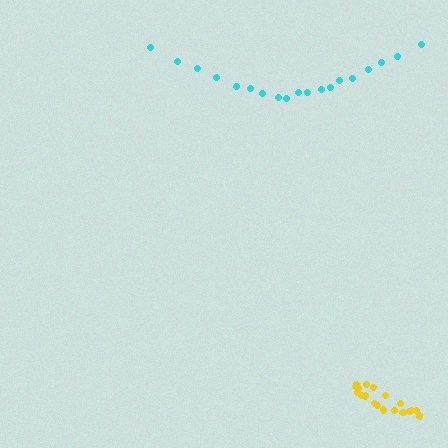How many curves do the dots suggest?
There are 2 distinct paths.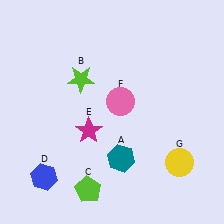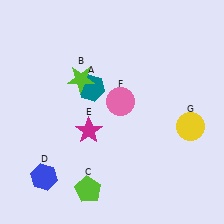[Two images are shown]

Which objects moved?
The objects that moved are: the teal hexagon (A), the yellow circle (G).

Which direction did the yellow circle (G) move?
The yellow circle (G) moved up.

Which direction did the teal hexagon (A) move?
The teal hexagon (A) moved up.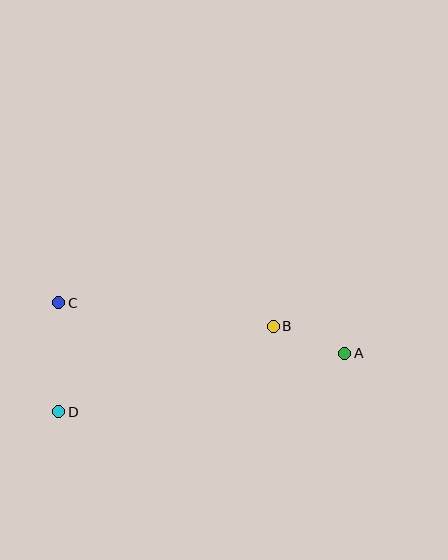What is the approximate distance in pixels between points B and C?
The distance between B and C is approximately 215 pixels.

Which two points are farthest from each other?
Points A and D are farthest from each other.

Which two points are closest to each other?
Points A and B are closest to each other.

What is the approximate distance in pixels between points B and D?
The distance between B and D is approximately 230 pixels.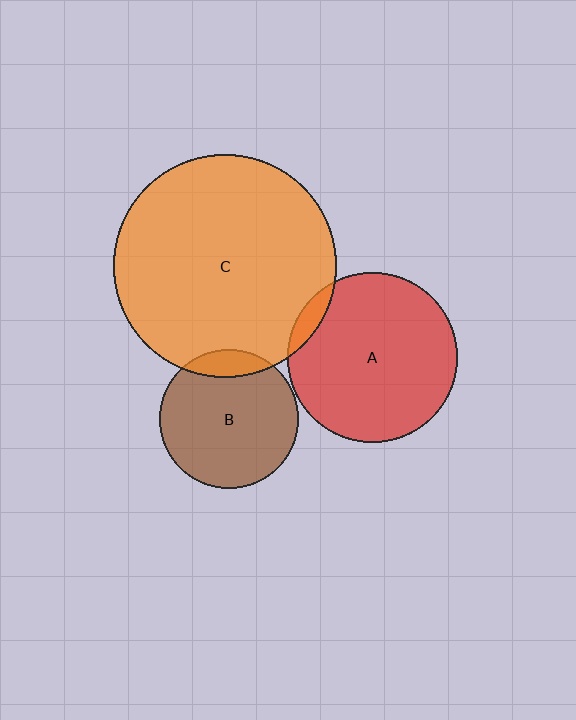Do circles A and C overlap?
Yes.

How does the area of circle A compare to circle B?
Approximately 1.5 times.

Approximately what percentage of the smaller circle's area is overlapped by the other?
Approximately 5%.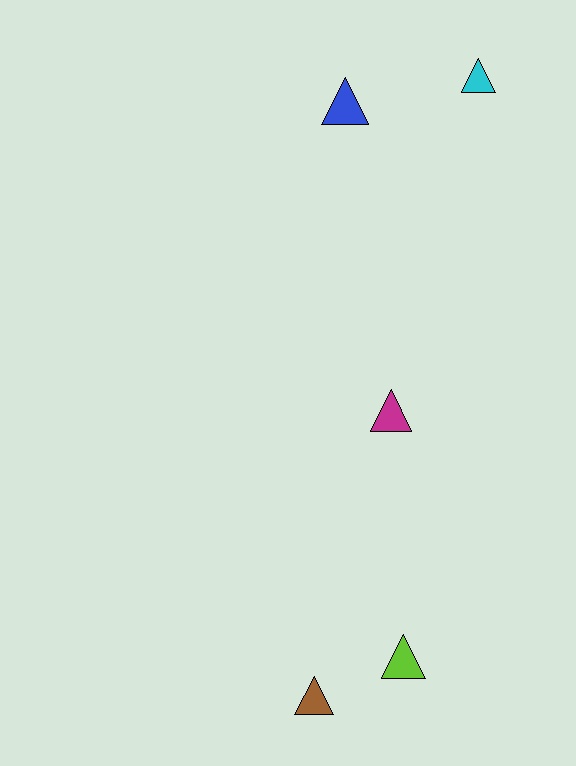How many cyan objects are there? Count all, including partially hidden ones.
There is 1 cyan object.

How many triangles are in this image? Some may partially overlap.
There are 5 triangles.